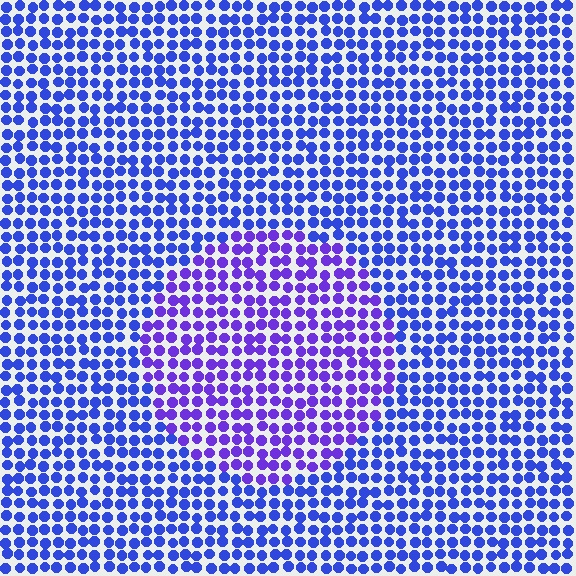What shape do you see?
I see a circle.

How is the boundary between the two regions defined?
The boundary is defined purely by a slight shift in hue (about 30 degrees). Spacing, size, and orientation are identical on both sides.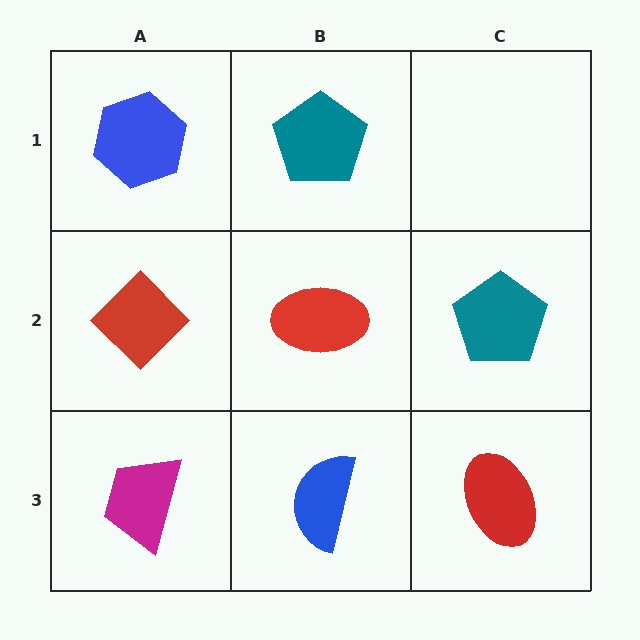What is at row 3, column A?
A magenta trapezoid.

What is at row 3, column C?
A red ellipse.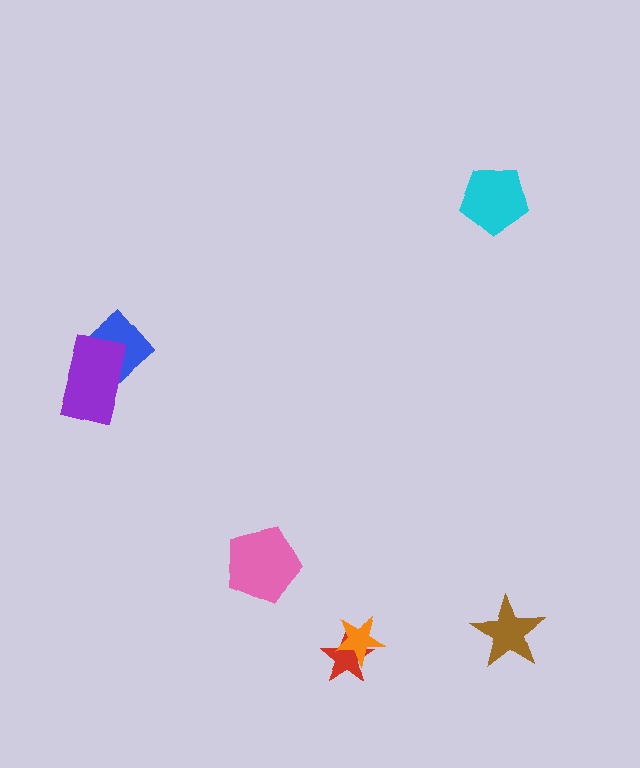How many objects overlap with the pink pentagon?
0 objects overlap with the pink pentagon.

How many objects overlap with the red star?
1 object overlaps with the red star.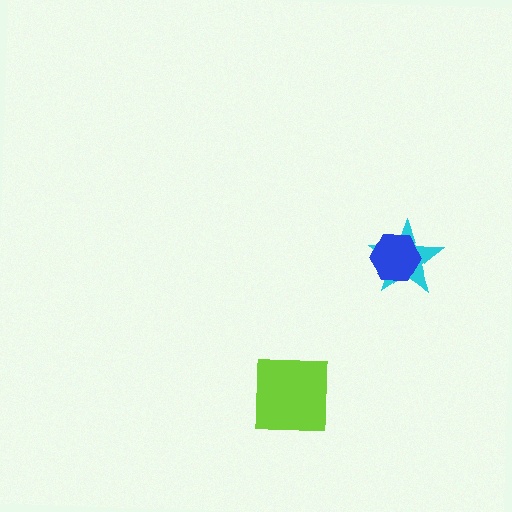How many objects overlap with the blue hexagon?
1 object overlaps with the blue hexagon.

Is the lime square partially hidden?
No, no other shape covers it.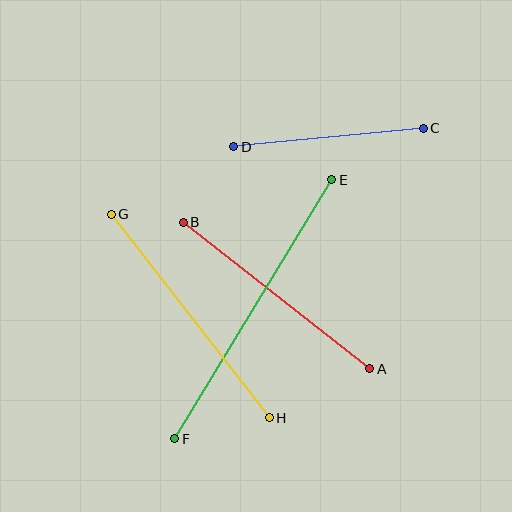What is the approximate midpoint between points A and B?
The midpoint is at approximately (276, 296) pixels.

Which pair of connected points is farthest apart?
Points E and F are farthest apart.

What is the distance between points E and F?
The distance is approximately 303 pixels.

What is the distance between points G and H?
The distance is approximately 258 pixels.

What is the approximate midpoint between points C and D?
The midpoint is at approximately (329, 138) pixels.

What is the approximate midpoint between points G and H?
The midpoint is at approximately (190, 316) pixels.